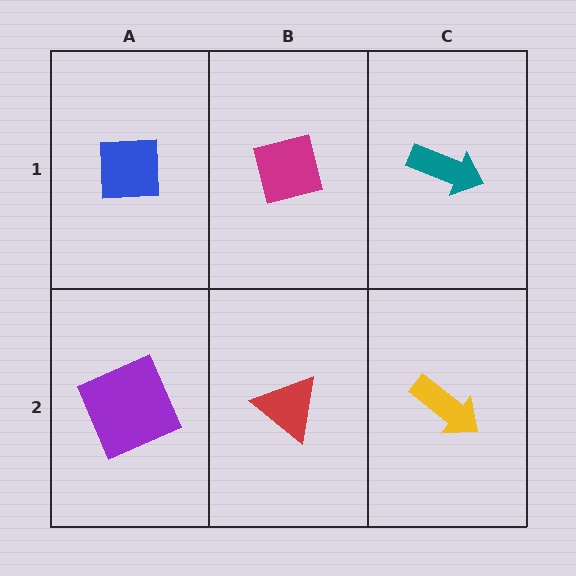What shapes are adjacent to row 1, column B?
A red triangle (row 2, column B), a blue square (row 1, column A), a teal arrow (row 1, column C).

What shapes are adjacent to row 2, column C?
A teal arrow (row 1, column C), a red triangle (row 2, column B).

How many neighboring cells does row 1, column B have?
3.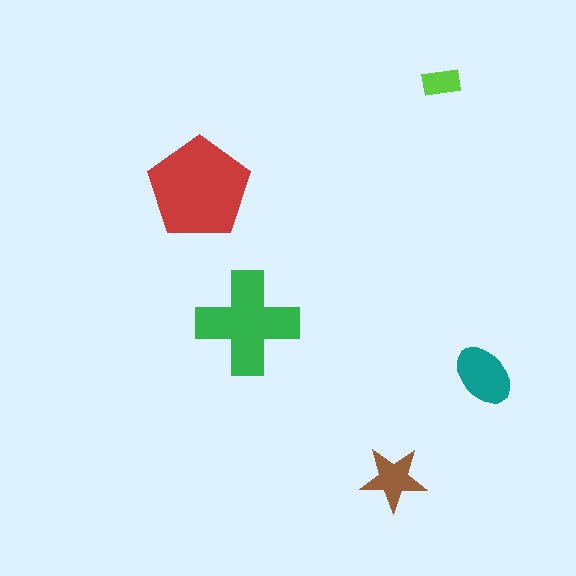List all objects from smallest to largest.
The lime rectangle, the brown star, the teal ellipse, the green cross, the red pentagon.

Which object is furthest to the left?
The red pentagon is leftmost.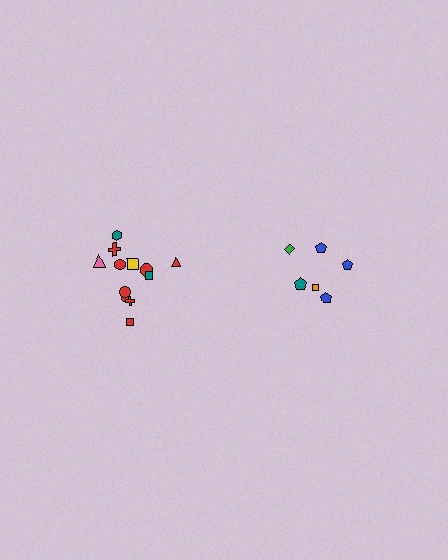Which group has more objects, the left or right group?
The left group.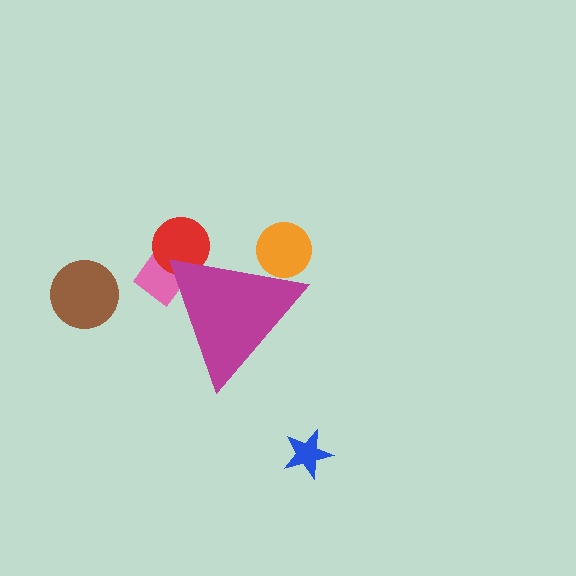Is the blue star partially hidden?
No, the blue star is fully visible.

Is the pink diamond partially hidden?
Yes, the pink diamond is partially hidden behind the magenta triangle.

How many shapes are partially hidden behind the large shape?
3 shapes are partially hidden.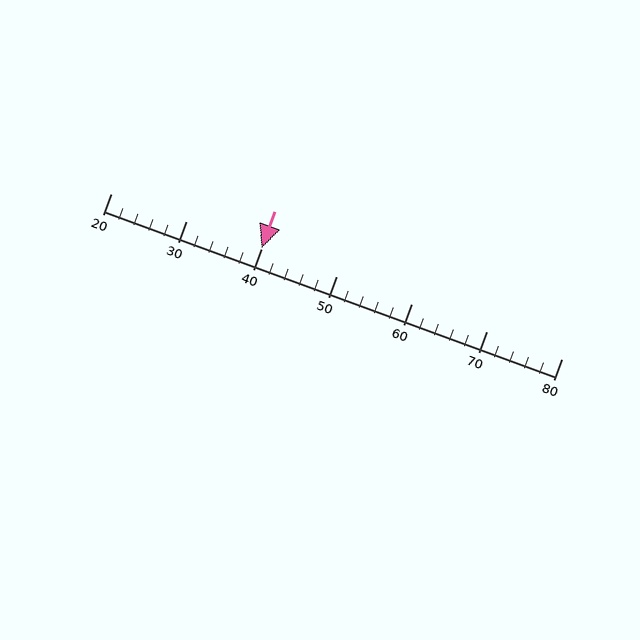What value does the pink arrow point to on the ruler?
The pink arrow points to approximately 40.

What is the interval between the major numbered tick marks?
The major tick marks are spaced 10 units apart.